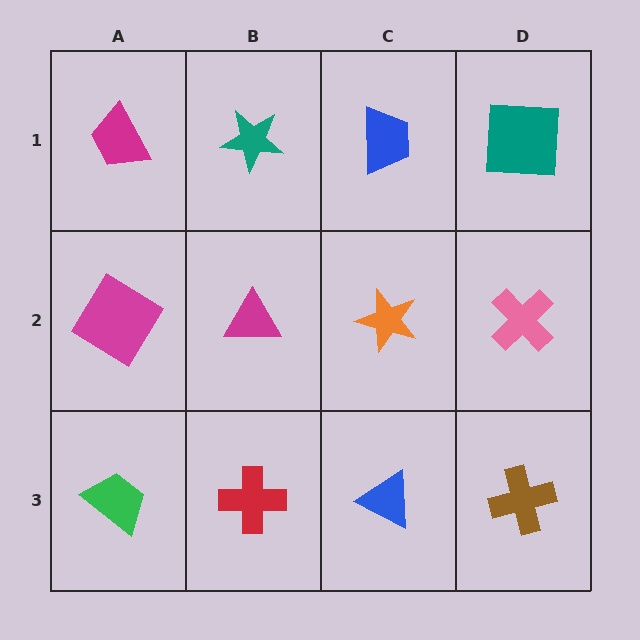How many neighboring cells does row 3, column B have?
3.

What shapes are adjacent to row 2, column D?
A teal square (row 1, column D), a brown cross (row 3, column D), an orange star (row 2, column C).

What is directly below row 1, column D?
A pink cross.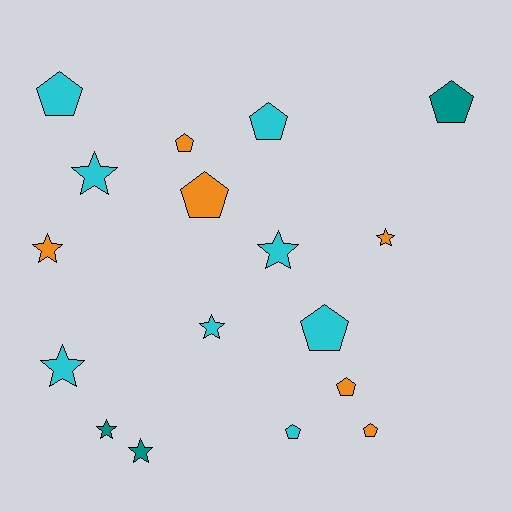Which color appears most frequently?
Cyan, with 8 objects.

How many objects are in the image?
There are 17 objects.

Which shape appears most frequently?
Pentagon, with 9 objects.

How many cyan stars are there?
There are 4 cyan stars.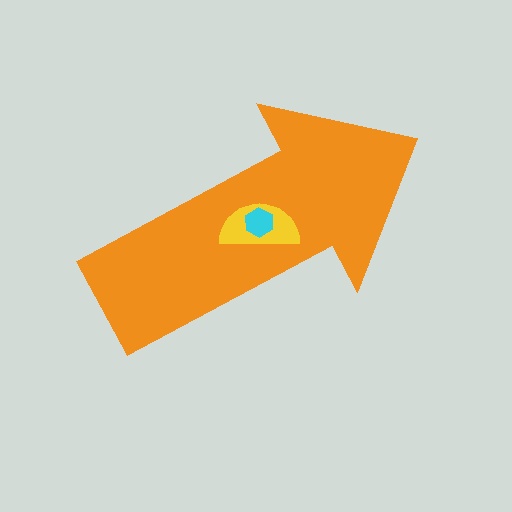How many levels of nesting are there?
3.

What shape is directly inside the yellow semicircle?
The cyan hexagon.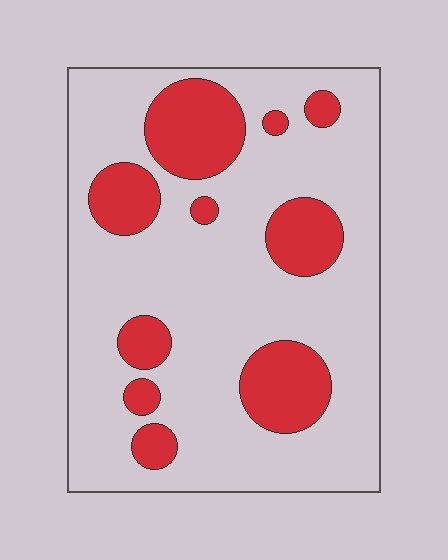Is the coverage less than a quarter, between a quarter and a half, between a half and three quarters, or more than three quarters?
Less than a quarter.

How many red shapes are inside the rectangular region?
10.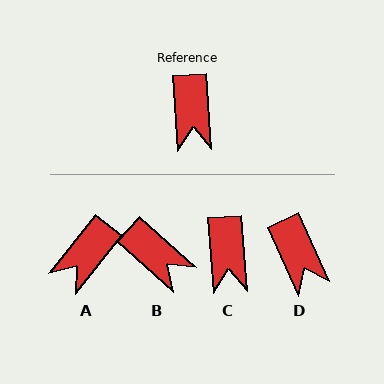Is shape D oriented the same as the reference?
No, it is off by about 21 degrees.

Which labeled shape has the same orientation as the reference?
C.